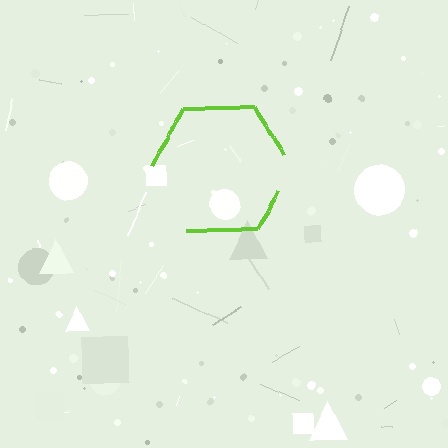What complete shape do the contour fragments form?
The contour fragments form a hexagon.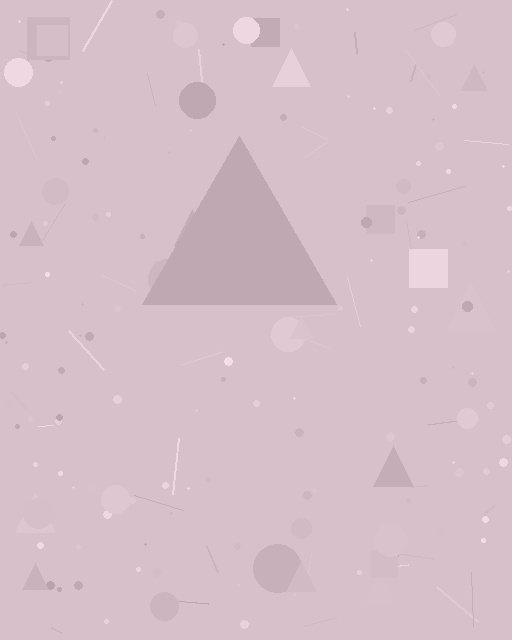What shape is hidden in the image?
A triangle is hidden in the image.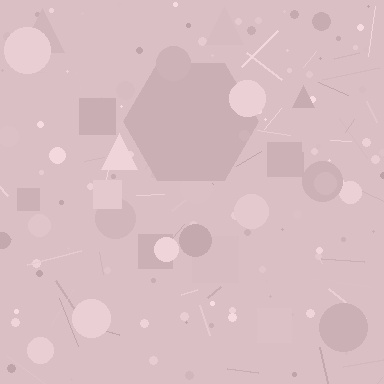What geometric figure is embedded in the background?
A hexagon is embedded in the background.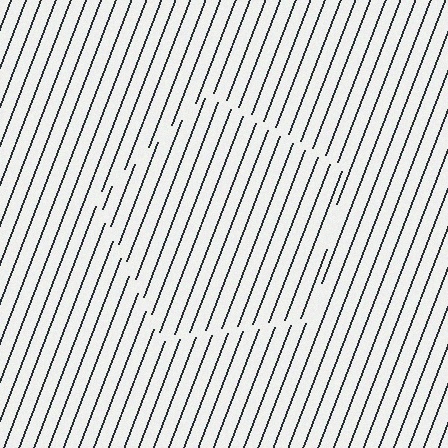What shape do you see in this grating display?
An illusory pentagon. The interior of the shape contains the same grating, shifted by half a period — the contour is defined by the phase discontinuity where line-ends from the inner and outer gratings abut.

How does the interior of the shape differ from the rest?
The interior of the shape contains the same grating, shifted by half a period — the contour is defined by the phase discontinuity where line-ends from the inner and outer gratings abut.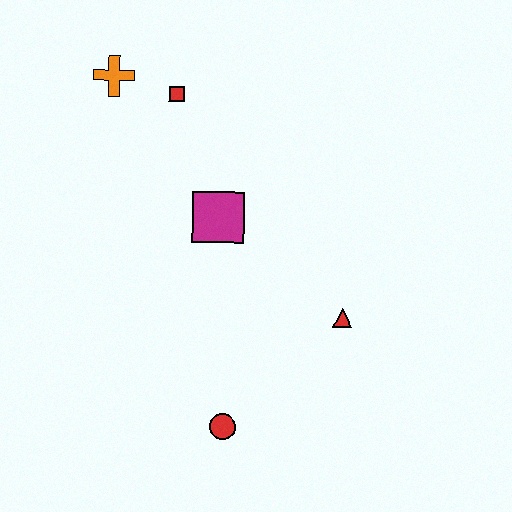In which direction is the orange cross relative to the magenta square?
The orange cross is above the magenta square.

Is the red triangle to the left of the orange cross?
No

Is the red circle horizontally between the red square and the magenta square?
No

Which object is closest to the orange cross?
The red square is closest to the orange cross.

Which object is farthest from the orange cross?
The red circle is farthest from the orange cross.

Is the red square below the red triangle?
No